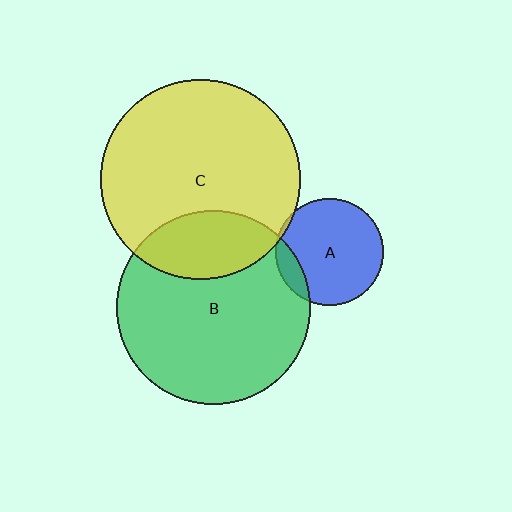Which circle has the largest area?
Circle C (yellow).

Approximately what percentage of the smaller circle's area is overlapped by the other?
Approximately 10%.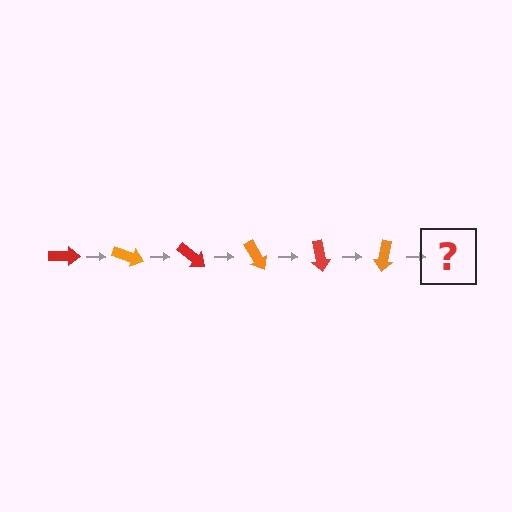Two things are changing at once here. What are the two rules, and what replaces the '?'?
The two rules are that it rotates 20 degrees each step and the color cycles through red and orange. The '?' should be a red arrow, rotated 120 degrees from the start.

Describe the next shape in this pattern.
It should be a red arrow, rotated 120 degrees from the start.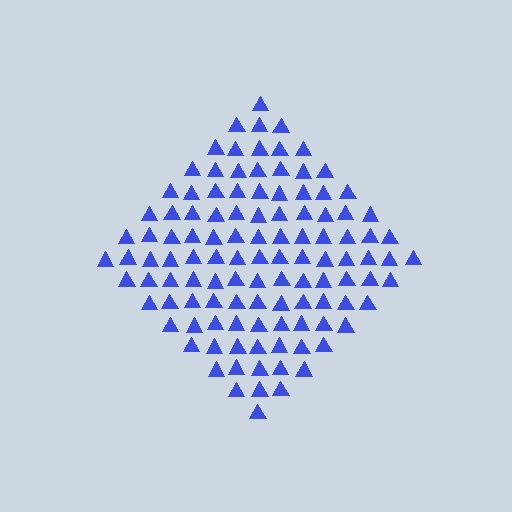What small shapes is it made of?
It is made of small triangles.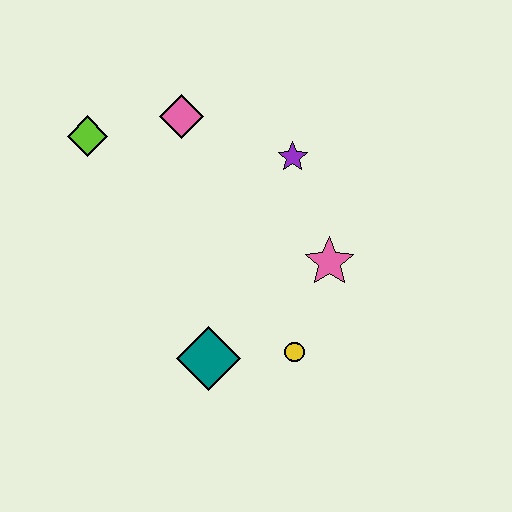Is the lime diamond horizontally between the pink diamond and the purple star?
No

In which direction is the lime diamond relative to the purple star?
The lime diamond is to the left of the purple star.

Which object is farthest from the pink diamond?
The yellow circle is farthest from the pink diamond.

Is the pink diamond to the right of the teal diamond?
No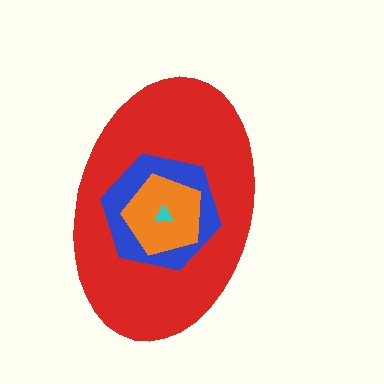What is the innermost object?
The cyan triangle.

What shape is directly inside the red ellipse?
The blue hexagon.